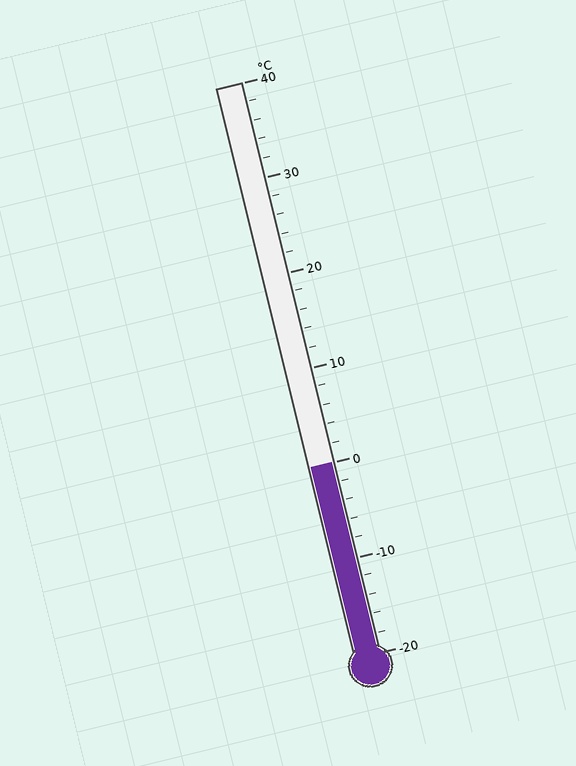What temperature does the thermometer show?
The thermometer shows approximately 0°C.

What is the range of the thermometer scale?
The thermometer scale ranges from -20°C to 40°C.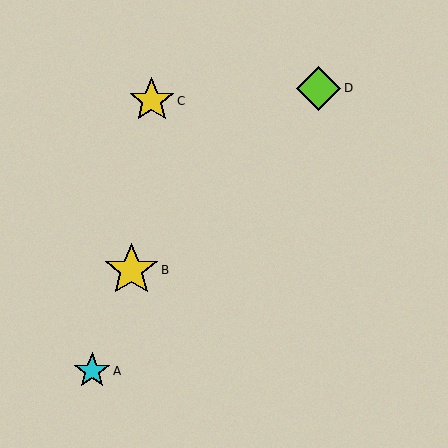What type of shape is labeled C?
Shape C is a yellow star.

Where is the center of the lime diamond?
The center of the lime diamond is at (319, 88).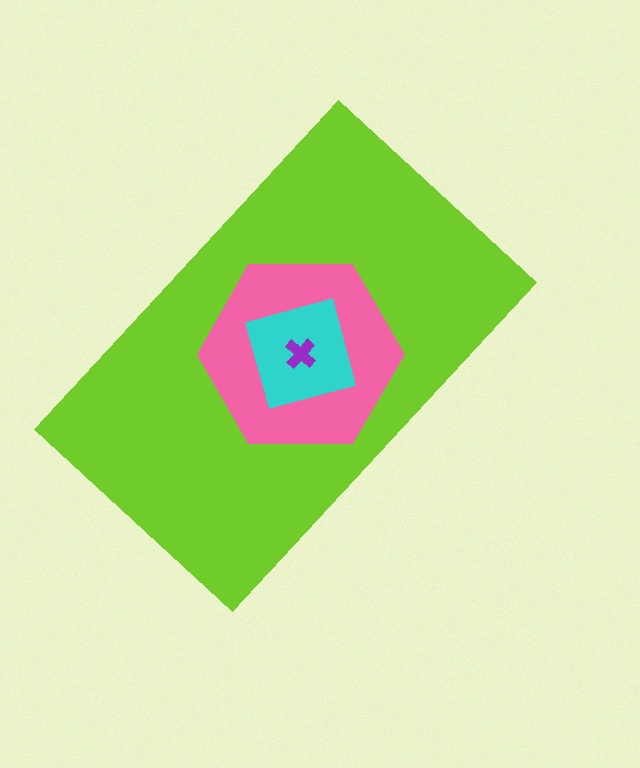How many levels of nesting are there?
4.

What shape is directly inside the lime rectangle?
The pink hexagon.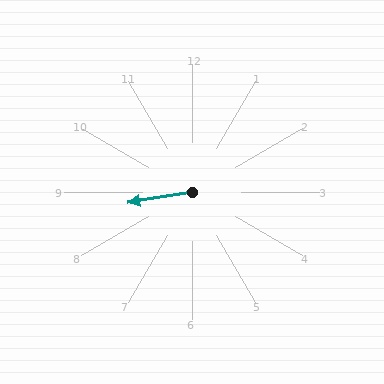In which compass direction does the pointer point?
West.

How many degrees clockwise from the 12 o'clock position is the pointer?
Approximately 261 degrees.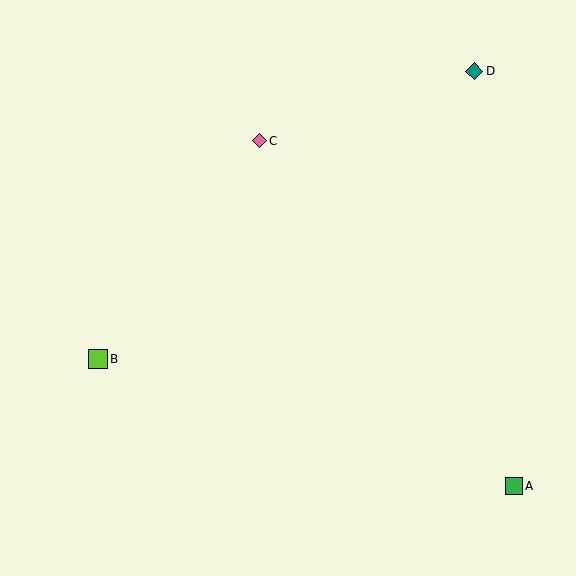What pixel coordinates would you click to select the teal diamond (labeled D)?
Click at (474, 71) to select the teal diamond D.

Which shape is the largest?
The lime square (labeled B) is the largest.